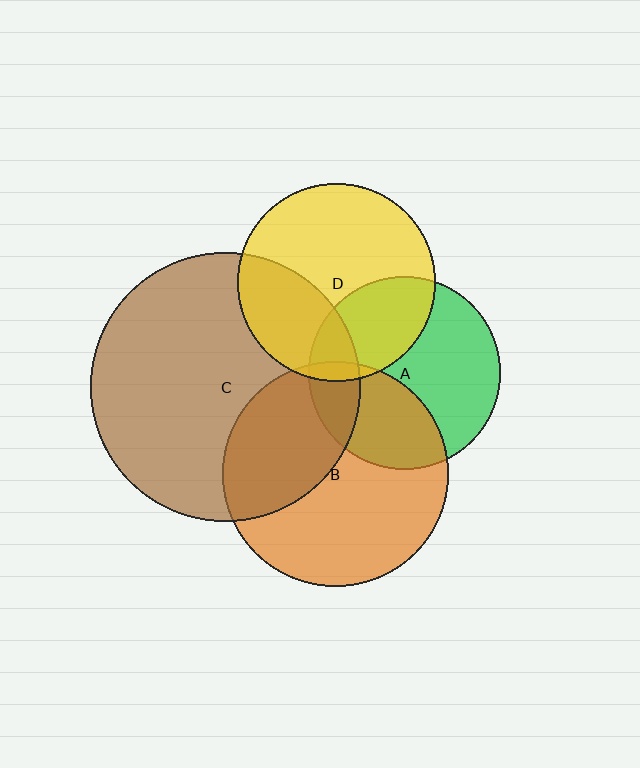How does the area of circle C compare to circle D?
Approximately 1.8 times.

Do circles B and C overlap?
Yes.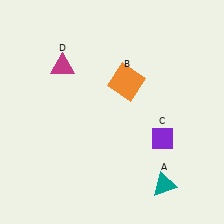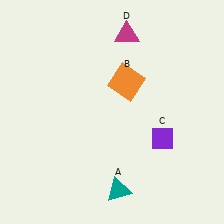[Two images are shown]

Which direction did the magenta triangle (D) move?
The magenta triangle (D) moved right.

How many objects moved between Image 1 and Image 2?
2 objects moved between the two images.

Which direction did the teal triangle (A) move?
The teal triangle (A) moved left.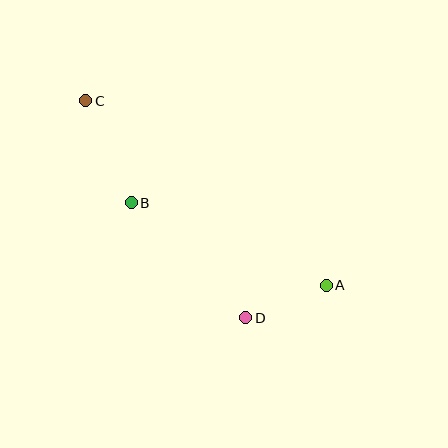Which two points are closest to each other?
Points A and D are closest to each other.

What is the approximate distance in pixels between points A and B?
The distance between A and B is approximately 211 pixels.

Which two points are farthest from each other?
Points A and C are farthest from each other.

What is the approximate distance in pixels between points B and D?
The distance between B and D is approximately 162 pixels.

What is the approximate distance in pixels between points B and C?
The distance between B and C is approximately 112 pixels.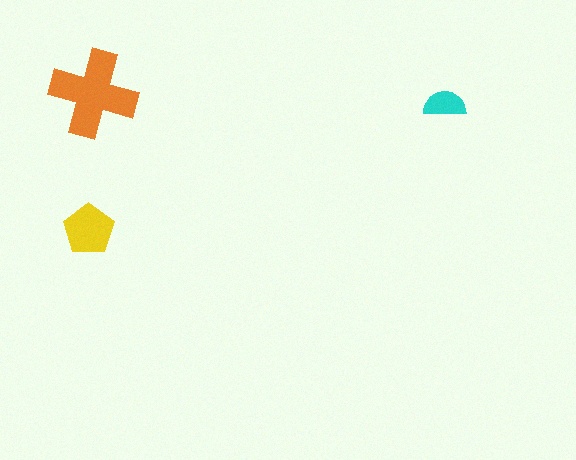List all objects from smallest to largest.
The cyan semicircle, the yellow pentagon, the orange cross.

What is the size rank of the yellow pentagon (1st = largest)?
2nd.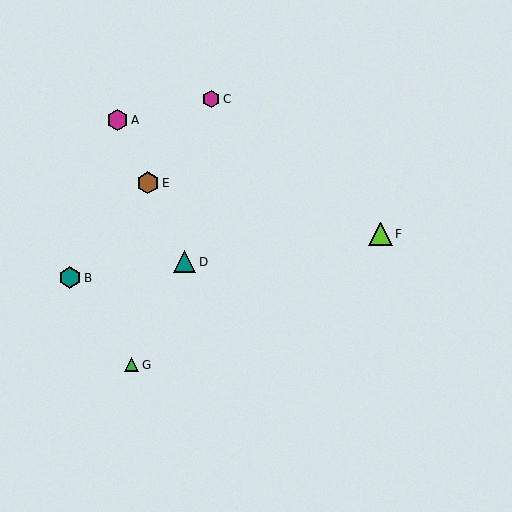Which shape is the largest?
The lime triangle (labeled F) is the largest.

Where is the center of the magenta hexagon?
The center of the magenta hexagon is at (211, 99).